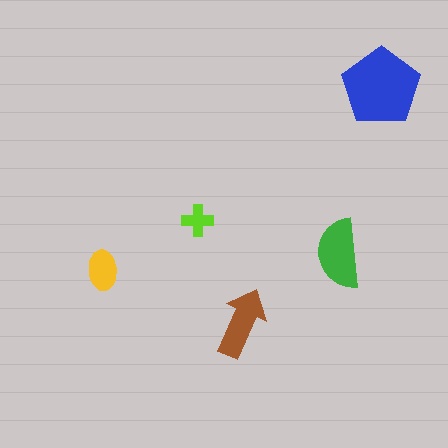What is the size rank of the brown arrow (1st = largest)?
3rd.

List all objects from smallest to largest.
The lime cross, the yellow ellipse, the brown arrow, the green semicircle, the blue pentagon.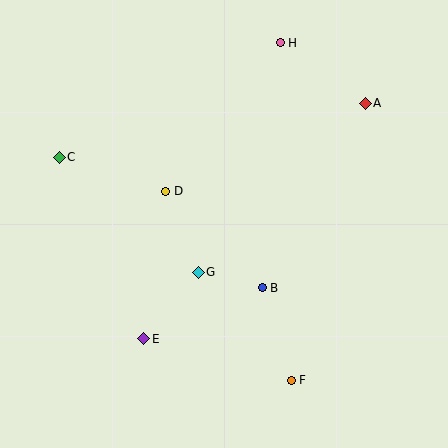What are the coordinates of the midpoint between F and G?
The midpoint between F and G is at (245, 326).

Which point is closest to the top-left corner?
Point C is closest to the top-left corner.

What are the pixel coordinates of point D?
Point D is at (166, 191).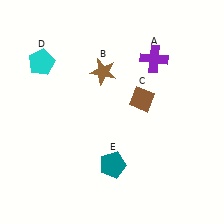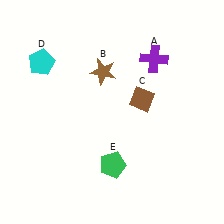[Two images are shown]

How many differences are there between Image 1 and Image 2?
There is 1 difference between the two images.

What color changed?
The pentagon (E) changed from teal in Image 1 to green in Image 2.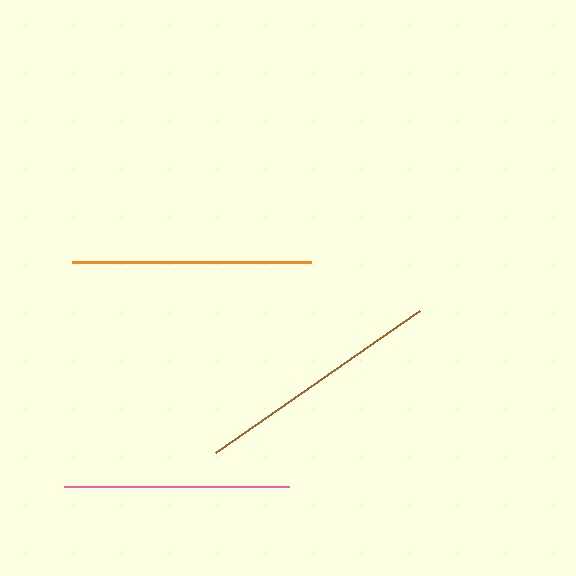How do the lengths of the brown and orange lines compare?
The brown and orange lines are approximately the same length.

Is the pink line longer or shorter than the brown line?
The brown line is longer than the pink line.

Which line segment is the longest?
The brown line is the longest at approximately 249 pixels.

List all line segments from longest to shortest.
From longest to shortest: brown, orange, pink.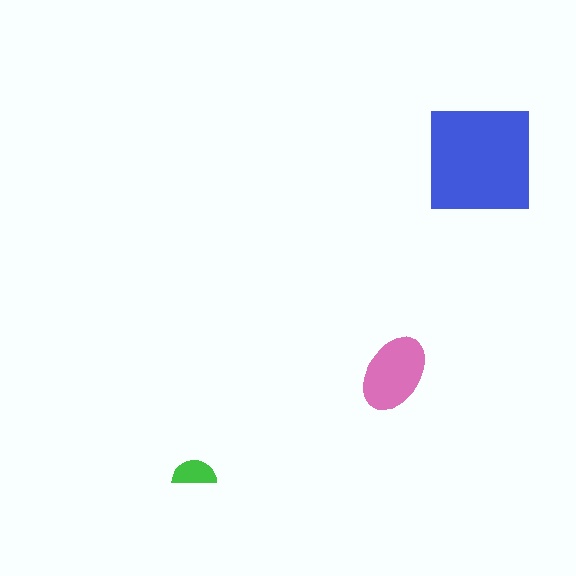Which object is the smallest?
The green semicircle.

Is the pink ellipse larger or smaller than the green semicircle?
Larger.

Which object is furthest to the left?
The green semicircle is leftmost.